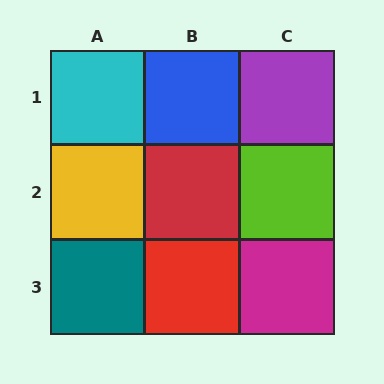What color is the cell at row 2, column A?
Yellow.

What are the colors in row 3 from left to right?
Teal, red, magenta.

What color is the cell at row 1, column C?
Purple.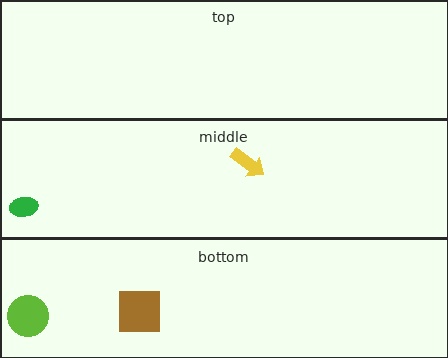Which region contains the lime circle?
The bottom region.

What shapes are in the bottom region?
The lime circle, the brown square.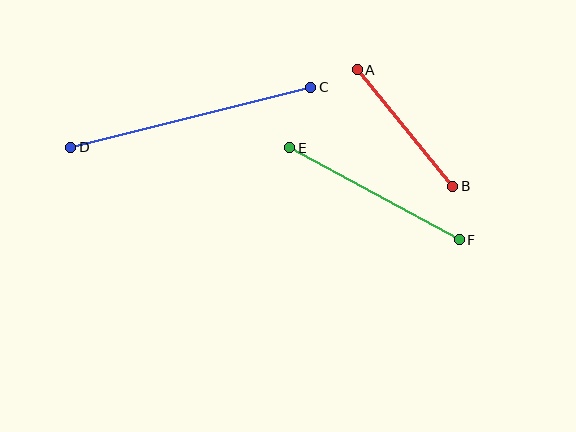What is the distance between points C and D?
The distance is approximately 247 pixels.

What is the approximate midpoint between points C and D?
The midpoint is at approximately (191, 117) pixels.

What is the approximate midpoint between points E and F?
The midpoint is at approximately (374, 194) pixels.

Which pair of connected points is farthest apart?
Points C and D are farthest apart.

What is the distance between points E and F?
The distance is approximately 193 pixels.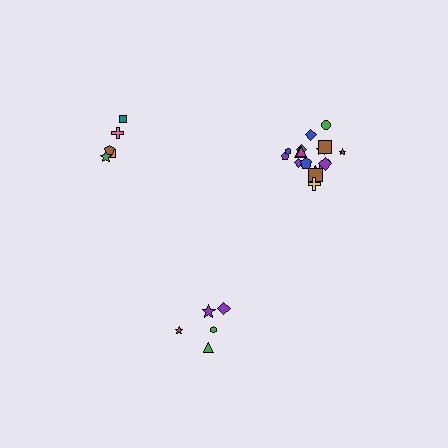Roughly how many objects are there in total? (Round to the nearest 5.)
Roughly 30 objects in total.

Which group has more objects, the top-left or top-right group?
The top-right group.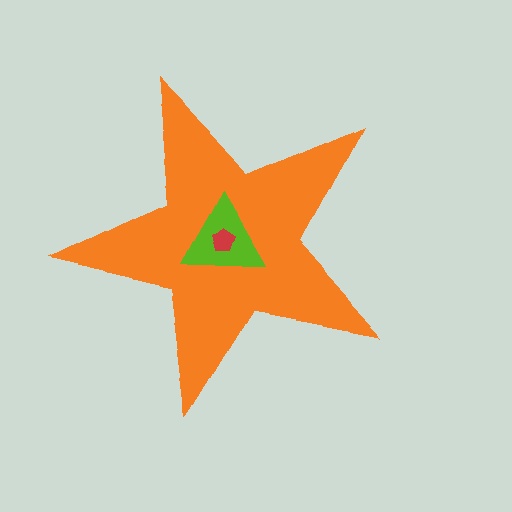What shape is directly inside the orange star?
The lime triangle.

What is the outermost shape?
The orange star.